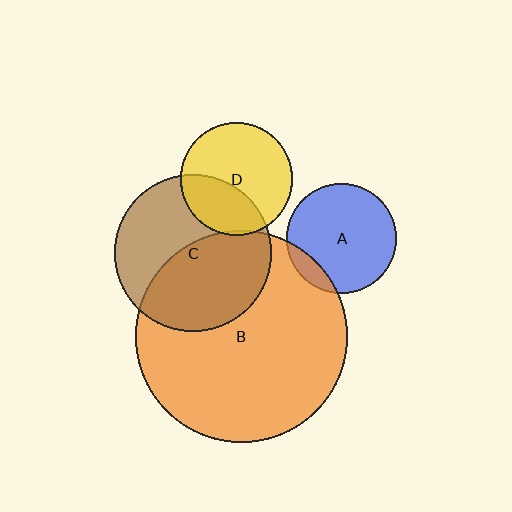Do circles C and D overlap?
Yes.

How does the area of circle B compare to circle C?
Approximately 1.8 times.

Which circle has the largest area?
Circle B (orange).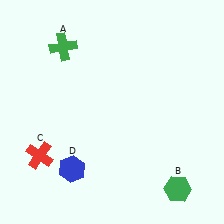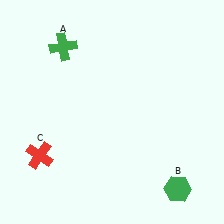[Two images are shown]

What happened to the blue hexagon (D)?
The blue hexagon (D) was removed in Image 2. It was in the bottom-left area of Image 1.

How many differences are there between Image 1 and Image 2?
There is 1 difference between the two images.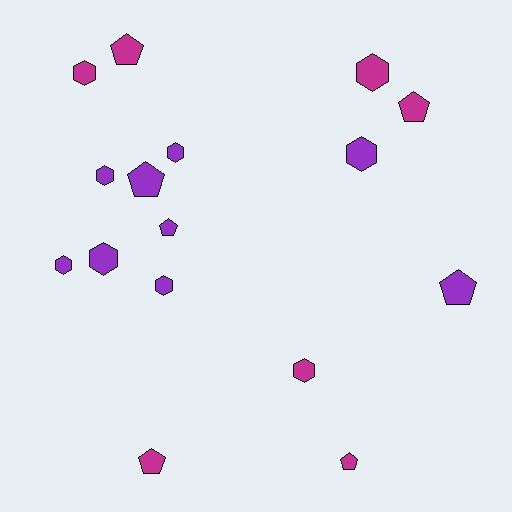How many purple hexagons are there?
There are 6 purple hexagons.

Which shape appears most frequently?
Hexagon, with 9 objects.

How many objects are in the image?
There are 16 objects.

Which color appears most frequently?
Purple, with 9 objects.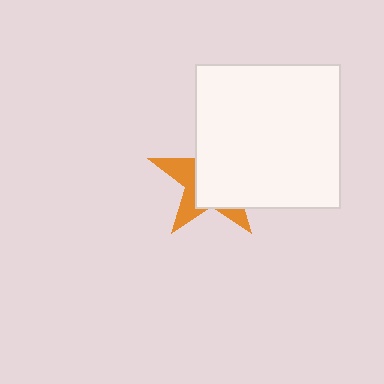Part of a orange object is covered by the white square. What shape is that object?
It is a star.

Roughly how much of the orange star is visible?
A small part of it is visible (roughly 34%).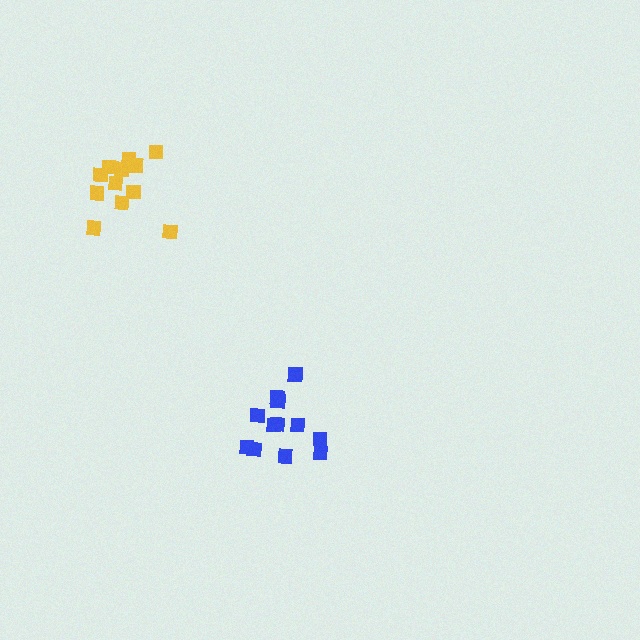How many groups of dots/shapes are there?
There are 2 groups.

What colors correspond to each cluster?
The clusters are colored: blue, yellow.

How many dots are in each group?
Group 1: 12 dots, Group 2: 12 dots (24 total).